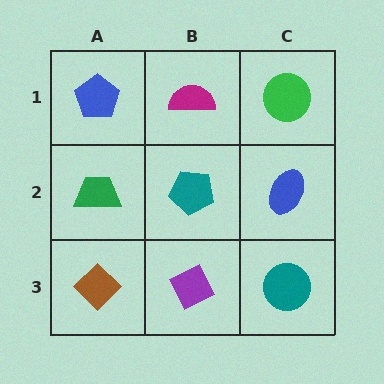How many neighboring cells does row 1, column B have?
3.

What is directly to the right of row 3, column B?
A teal circle.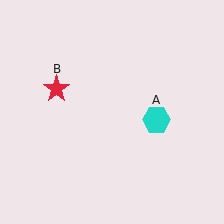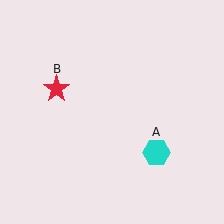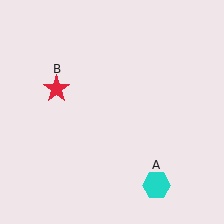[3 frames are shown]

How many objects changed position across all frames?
1 object changed position: cyan hexagon (object A).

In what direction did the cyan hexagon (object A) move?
The cyan hexagon (object A) moved down.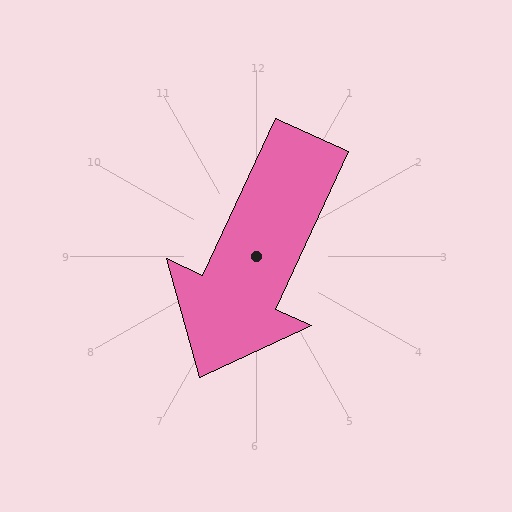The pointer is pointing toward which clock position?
Roughly 7 o'clock.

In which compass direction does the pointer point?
Southwest.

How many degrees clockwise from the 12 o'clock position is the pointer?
Approximately 205 degrees.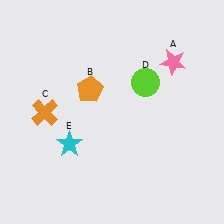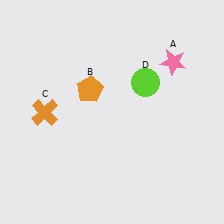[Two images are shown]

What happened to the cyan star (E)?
The cyan star (E) was removed in Image 2. It was in the bottom-left area of Image 1.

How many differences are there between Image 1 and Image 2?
There is 1 difference between the two images.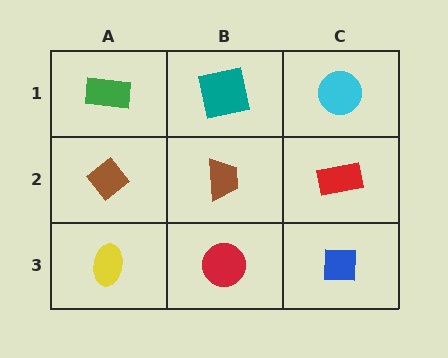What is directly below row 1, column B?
A brown trapezoid.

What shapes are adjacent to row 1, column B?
A brown trapezoid (row 2, column B), a green rectangle (row 1, column A), a cyan circle (row 1, column C).